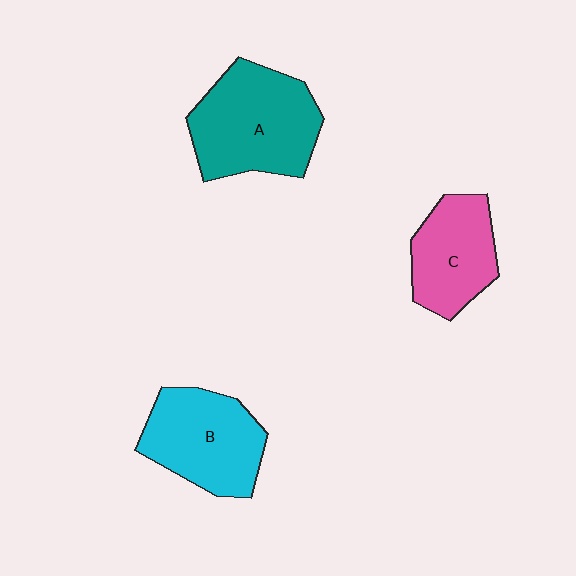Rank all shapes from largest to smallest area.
From largest to smallest: A (teal), B (cyan), C (pink).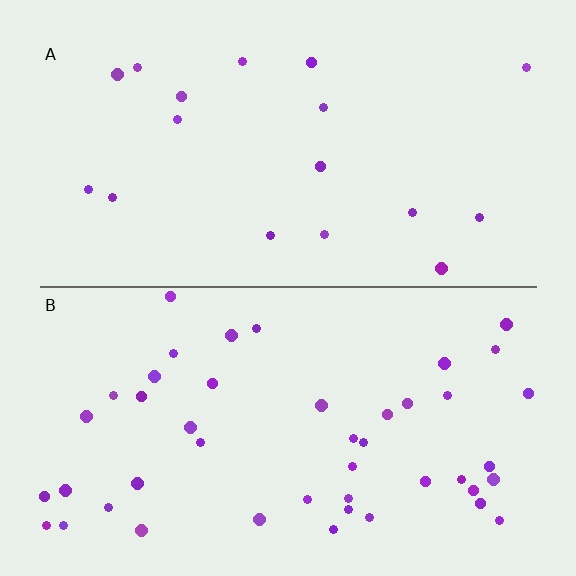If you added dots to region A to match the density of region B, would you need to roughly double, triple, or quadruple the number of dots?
Approximately triple.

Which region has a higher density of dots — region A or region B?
B (the bottom).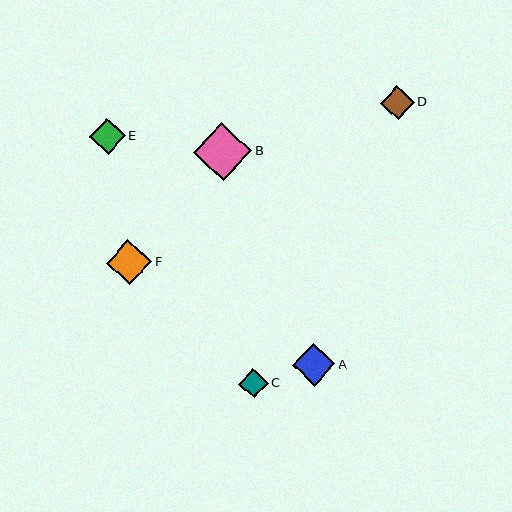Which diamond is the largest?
Diamond B is the largest with a size of approximately 58 pixels.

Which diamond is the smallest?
Diamond C is the smallest with a size of approximately 29 pixels.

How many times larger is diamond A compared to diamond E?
Diamond A is approximately 1.2 times the size of diamond E.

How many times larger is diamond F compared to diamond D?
Diamond F is approximately 1.4 times the size of diamond D.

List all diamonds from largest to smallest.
From largest to smallest: B, F, A, E, D, C.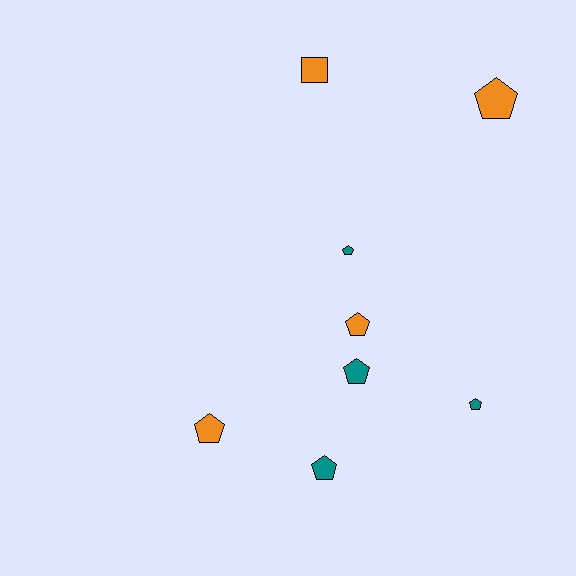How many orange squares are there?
There is 1 orange square.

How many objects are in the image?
There are 8 objects.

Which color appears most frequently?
Teal, with 4 objects.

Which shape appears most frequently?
Pentagon, with 7 objects.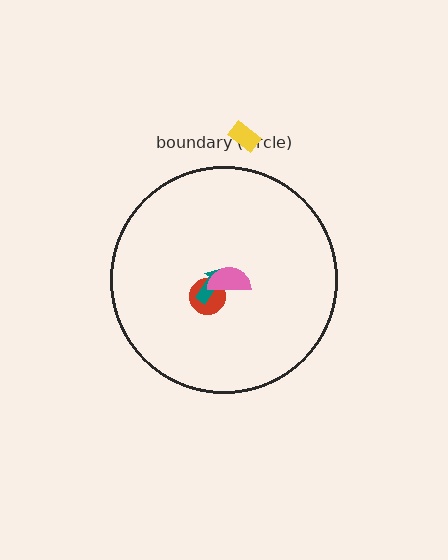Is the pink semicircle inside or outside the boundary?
Inside.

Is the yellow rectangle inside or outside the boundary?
Outside.